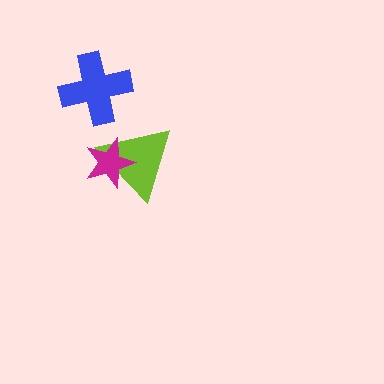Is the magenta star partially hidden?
No, no other shape covers it.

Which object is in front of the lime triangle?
The magenta star is in front of the lime triangle.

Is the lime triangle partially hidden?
Yes, it is partially covered by another shape.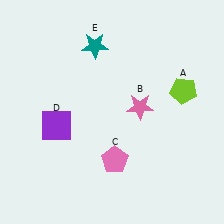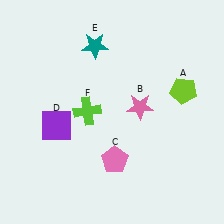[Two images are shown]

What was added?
A lime cross (F) was added in Image 2.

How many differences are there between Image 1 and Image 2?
There is 1 difference between the two images.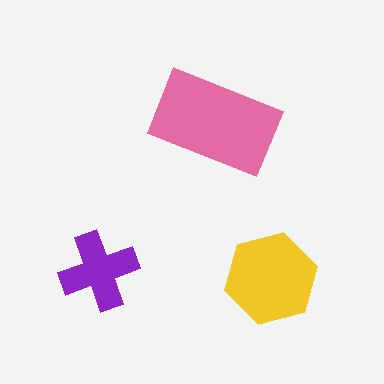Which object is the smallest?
The purple cross.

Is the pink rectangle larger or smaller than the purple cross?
Larger.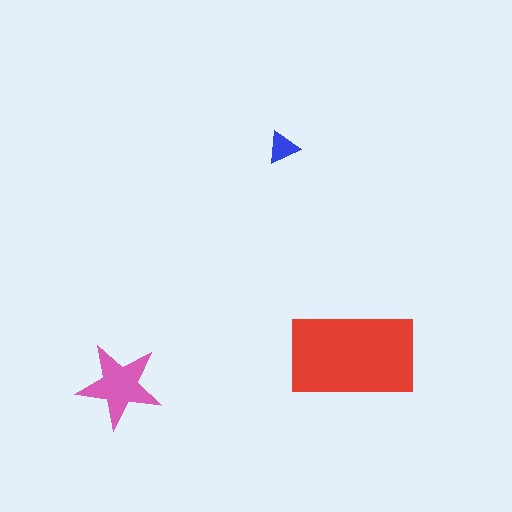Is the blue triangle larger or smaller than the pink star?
Smaller.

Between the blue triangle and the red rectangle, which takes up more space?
The red rectangle.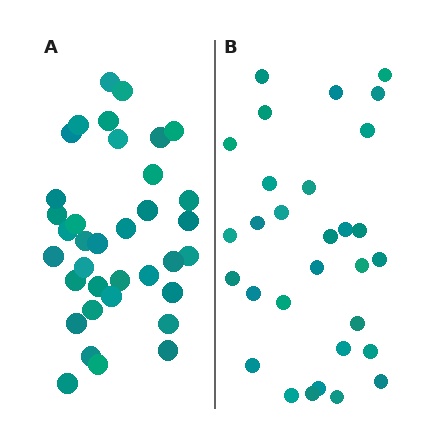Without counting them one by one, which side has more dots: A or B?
Region A (the left region) has more dots.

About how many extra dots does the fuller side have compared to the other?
Region A has about 6 more dots than region B.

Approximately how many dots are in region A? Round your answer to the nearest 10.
About 40 dots. (The exact count is 36, which rounds to 40.)